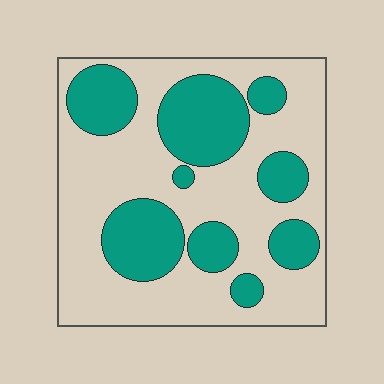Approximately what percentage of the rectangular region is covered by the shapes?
Approximately 35%.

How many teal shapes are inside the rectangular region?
9.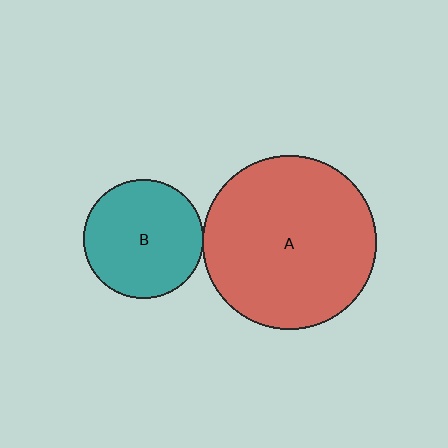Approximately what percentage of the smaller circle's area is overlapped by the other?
Approximately 5%.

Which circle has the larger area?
Circle A (red).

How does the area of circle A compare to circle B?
Approximately 2.1 times.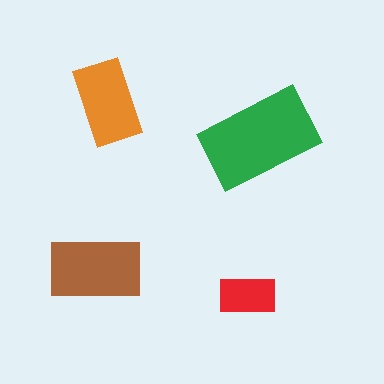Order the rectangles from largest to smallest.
the green one, the brown one, the orange one, the red one.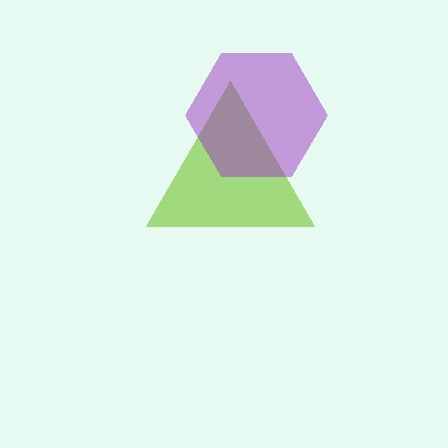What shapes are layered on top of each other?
The layered shapes are: a lime triangle, a purple hexagon.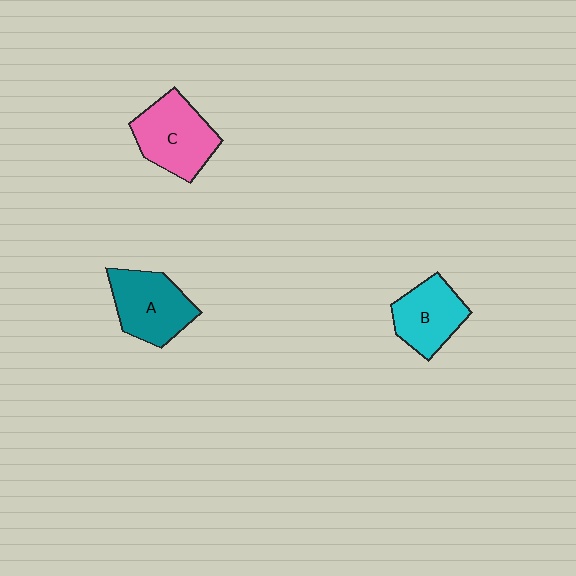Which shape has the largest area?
Shape C (pink).